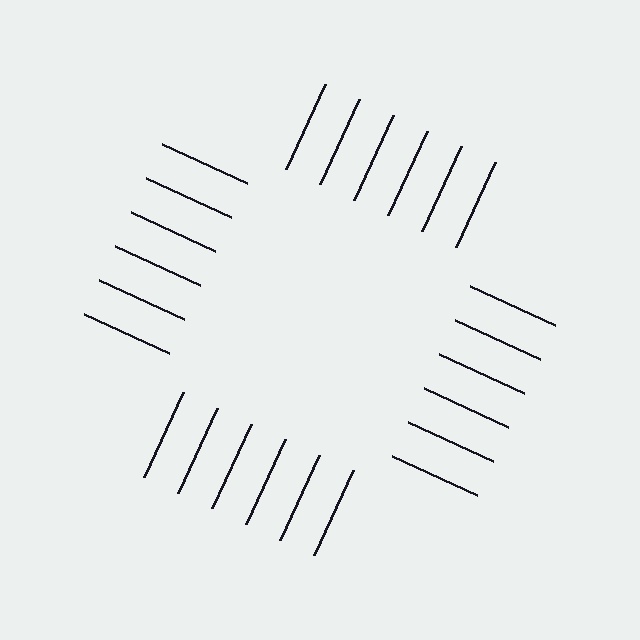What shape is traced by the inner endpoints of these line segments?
An illusory square — the line segments terminate on its edges but no continuous stroke is drawn.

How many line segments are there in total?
24 — 6 along each of the 4 edges.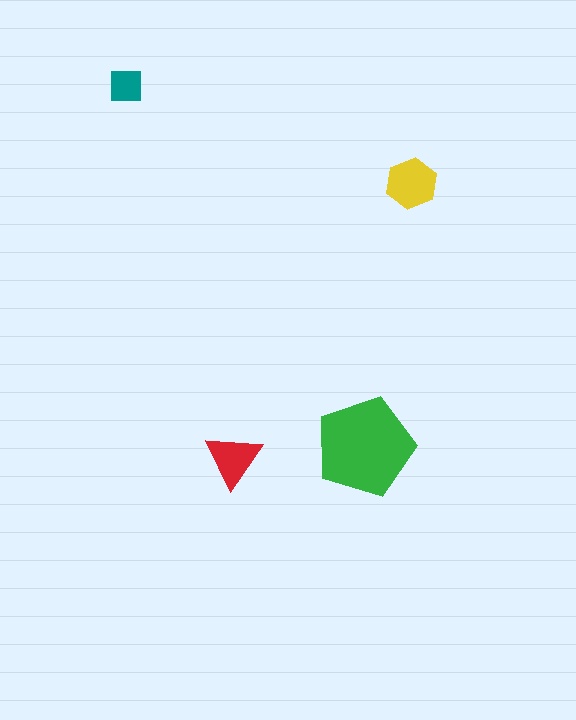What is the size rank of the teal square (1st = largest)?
4th.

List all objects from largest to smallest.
The green pentagon, the yellow hexagon, the red triangle, the teal square.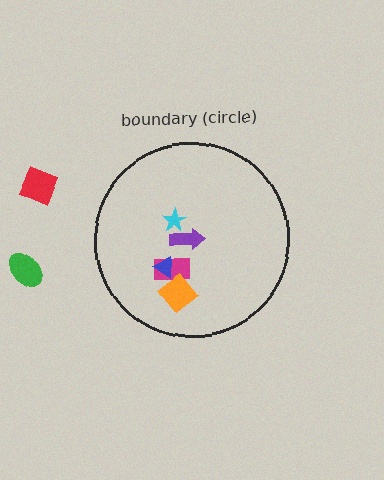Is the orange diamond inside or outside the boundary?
Inside.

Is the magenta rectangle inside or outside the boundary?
Inside.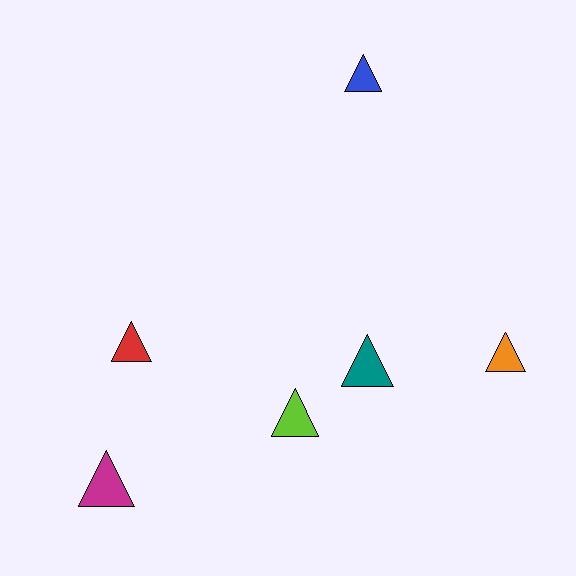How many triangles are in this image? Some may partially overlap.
There are 6 triangles.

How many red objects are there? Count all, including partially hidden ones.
There is 1 red object.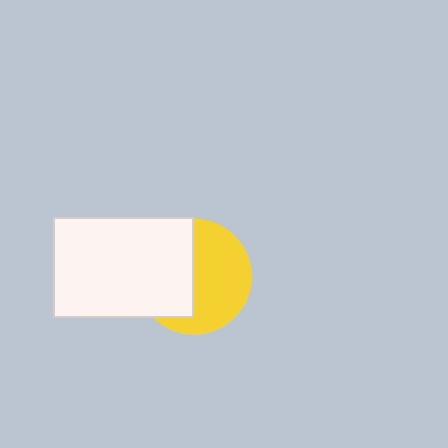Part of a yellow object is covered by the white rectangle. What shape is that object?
It is a circle.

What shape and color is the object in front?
The object in front is a white rectangle.